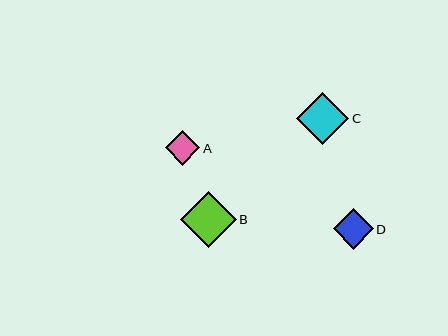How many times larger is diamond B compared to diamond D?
Diamond B is approximately 1.4 times the size of diamond D.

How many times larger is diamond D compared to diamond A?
Diamond D is approximately 1.2 times the size of diamond A.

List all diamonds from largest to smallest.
From largest to smallest: B, C, D, A.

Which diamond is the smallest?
Diamond A is the smallest with a size of approximately 35 pixels.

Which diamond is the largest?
Diamond B is the largest with a size of approximately 56 pixels.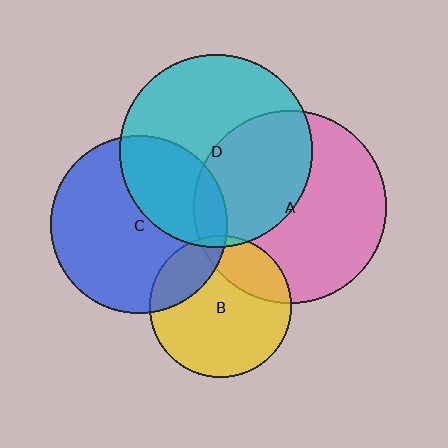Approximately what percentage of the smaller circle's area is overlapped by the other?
Approximately 25%.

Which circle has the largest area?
Circle A (pink).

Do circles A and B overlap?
Yes.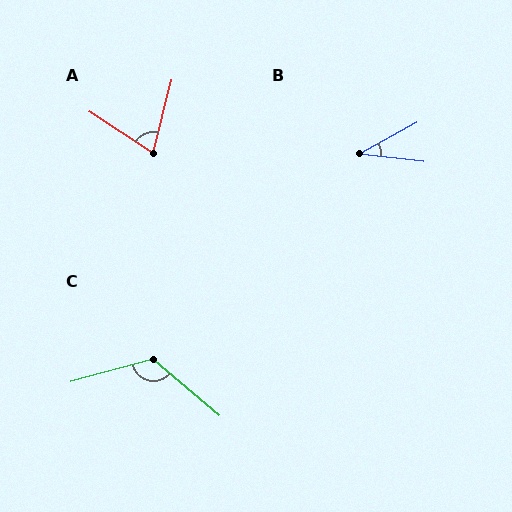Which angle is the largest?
C, at approximately 125 degrees.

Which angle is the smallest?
B, at approximately 35 degrees.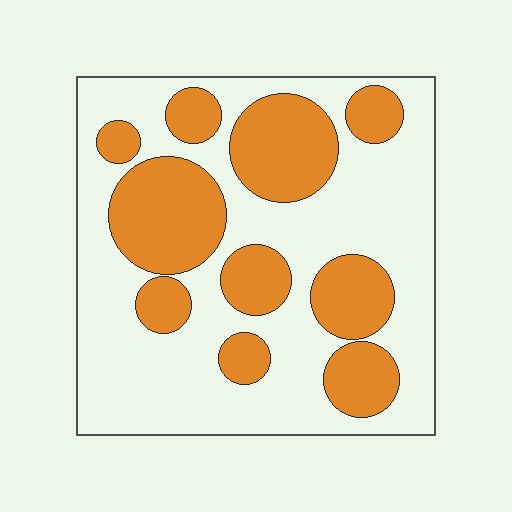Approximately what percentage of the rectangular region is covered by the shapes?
Approximately 35%.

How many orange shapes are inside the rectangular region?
10.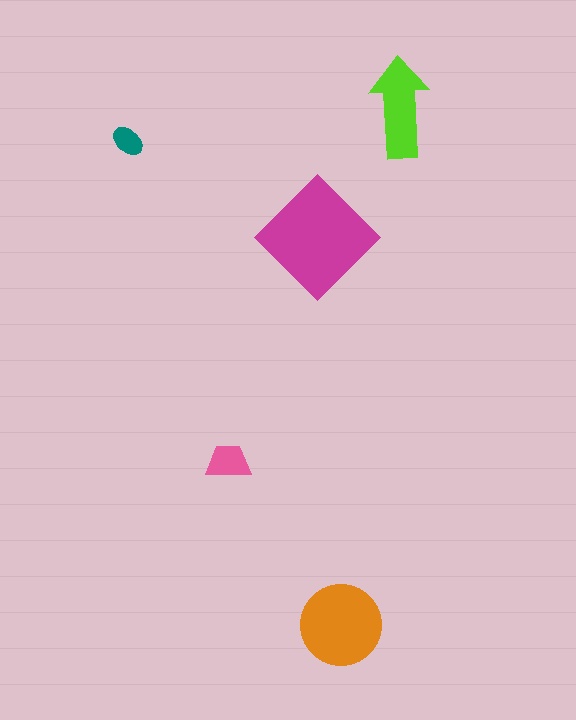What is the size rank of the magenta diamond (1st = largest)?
1st.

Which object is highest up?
The lime arrow is topmost.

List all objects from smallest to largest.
The teal ellipse, the pink trapezoid, the lime arrow, the orange circle, the magenta diamond.